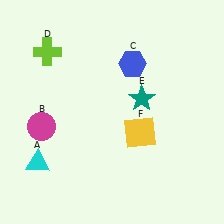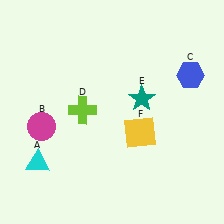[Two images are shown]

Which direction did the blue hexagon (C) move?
The blue hexagon (C) moved right.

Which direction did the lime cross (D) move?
The lime cross (D) moved down.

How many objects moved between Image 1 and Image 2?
2 objects moved between the two images.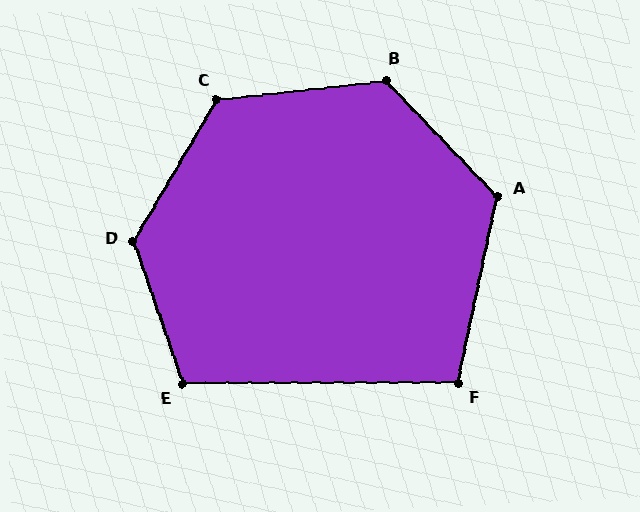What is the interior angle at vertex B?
Approximately 128 degrees (obtuse).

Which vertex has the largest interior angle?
D, at approximately 130 degrees.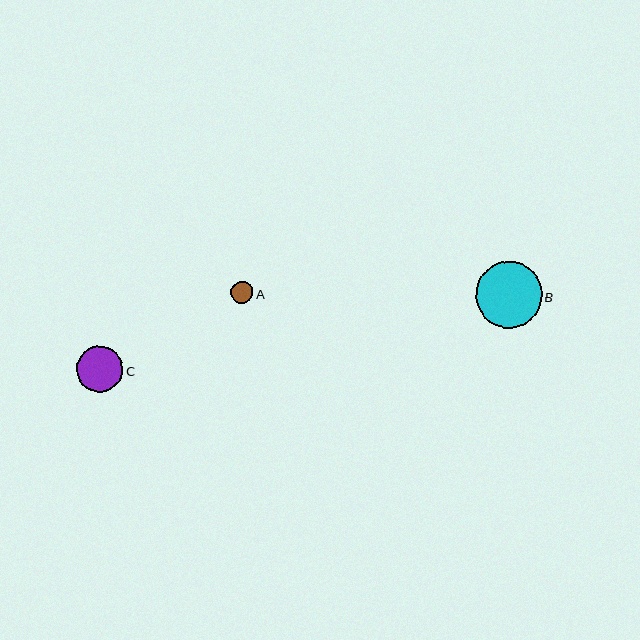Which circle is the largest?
Circle B is the largest with a size of approximately 66 pixels.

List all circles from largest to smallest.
From largest to smallest: B, C, A.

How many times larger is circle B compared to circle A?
Circle B is approximately 3.0 times the size of circle A.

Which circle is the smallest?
Circle A is the smallest with a size of approximately 22 pixels.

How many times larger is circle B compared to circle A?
Circle B is approximately 3.0 times the size of circle A.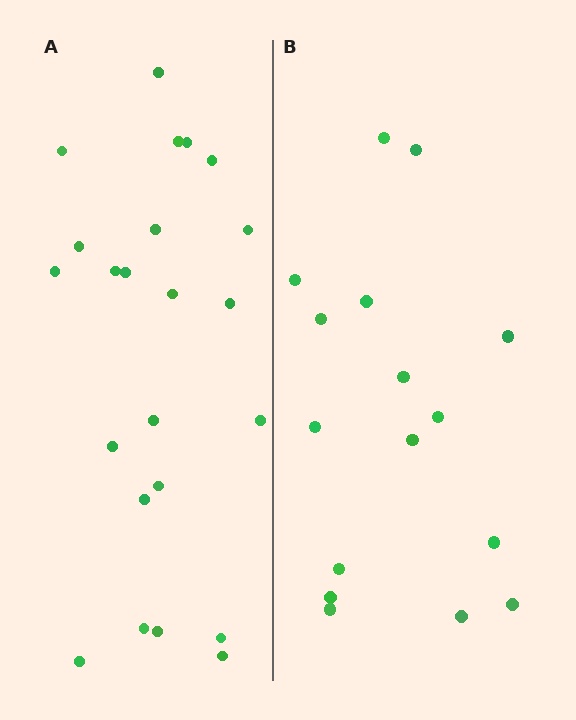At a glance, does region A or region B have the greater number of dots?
Region A (the left region) has more dots.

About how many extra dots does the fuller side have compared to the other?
Region A has roughly 8 or so more dots than region B.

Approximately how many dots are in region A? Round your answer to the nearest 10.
About 20 dots. (The exact count is 23, which rounds to 20.)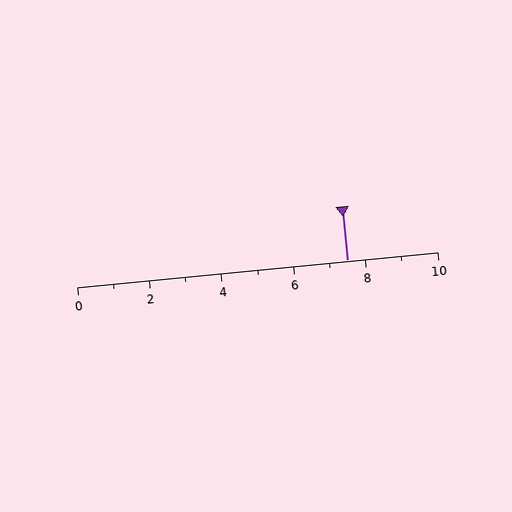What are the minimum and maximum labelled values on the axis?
The axis runs from 0 to 10.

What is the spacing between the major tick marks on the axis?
The major ticks are spaced 2 apart.